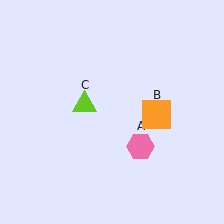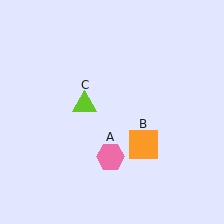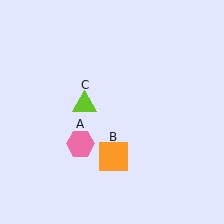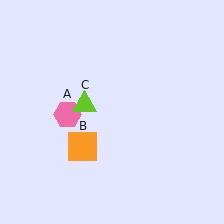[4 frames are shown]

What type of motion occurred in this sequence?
The pink hexagon (object A), orange square (object B) rotated clockwise around the center of the scene.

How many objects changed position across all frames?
2 objects changed position: pink hexagon (object A), orange square (object B).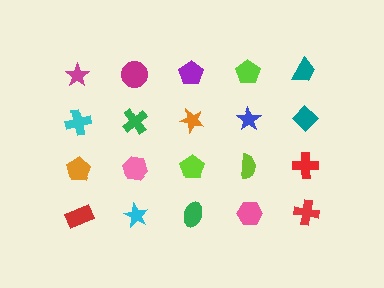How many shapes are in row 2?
5 shapes.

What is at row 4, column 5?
A red cross.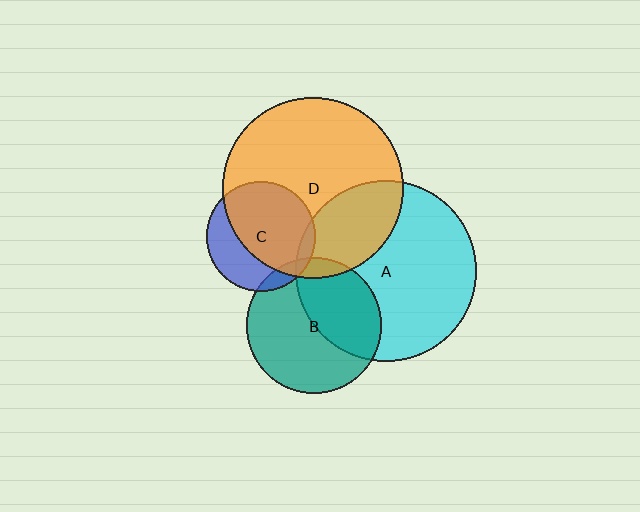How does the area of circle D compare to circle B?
Approximately 1.8 times.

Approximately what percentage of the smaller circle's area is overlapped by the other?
Approximately 5%.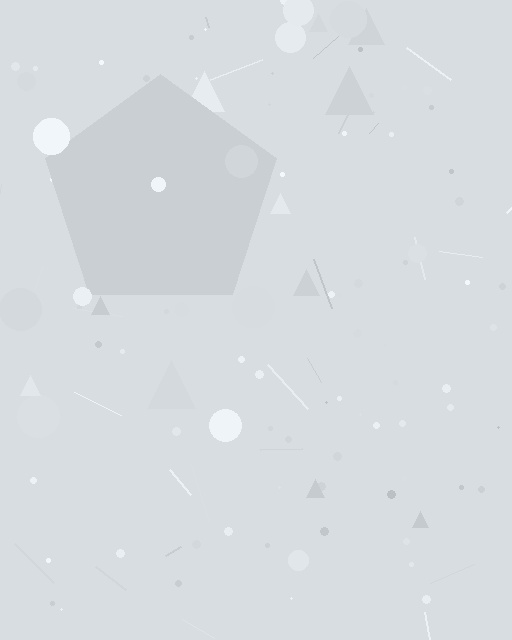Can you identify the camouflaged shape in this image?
The camouflaged shape is a pentagon.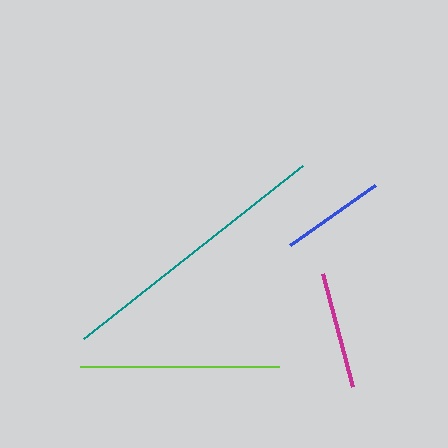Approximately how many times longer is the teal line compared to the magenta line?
The teal line is approximately 2.4 times the length of the magenta line.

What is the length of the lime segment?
The lime segment is approximately 200 pixels long.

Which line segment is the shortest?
The blue line is the shortest at approximately 104 pixels.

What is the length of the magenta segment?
The magenta segment is approximately 117 pixels long.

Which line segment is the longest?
The teal line is the longest at approximately 279 pixels.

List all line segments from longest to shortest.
From longest to shortest: teal, lime, magenta, blue.